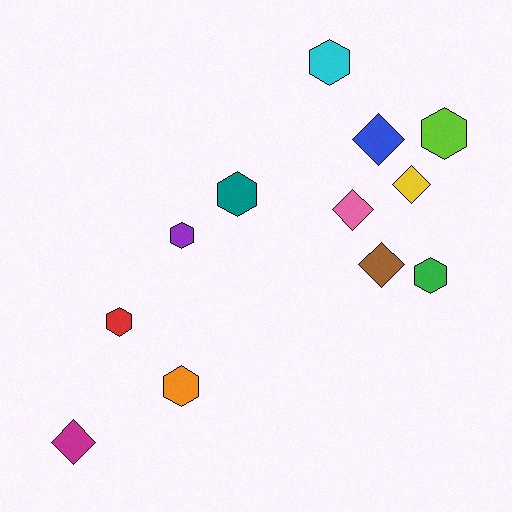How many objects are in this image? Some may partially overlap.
There are 12 objects.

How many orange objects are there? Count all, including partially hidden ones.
There is 1 orange object.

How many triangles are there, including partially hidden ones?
There are no triangles.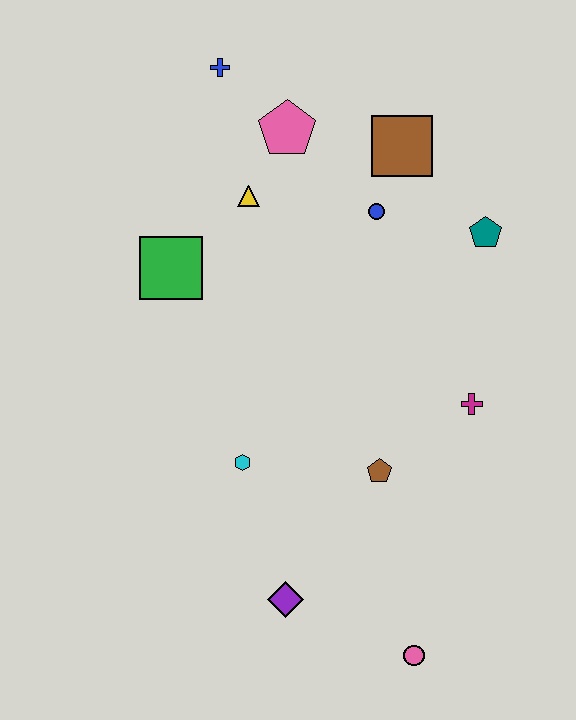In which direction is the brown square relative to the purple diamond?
The brown square is above the purple diamond.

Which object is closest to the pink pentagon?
The yellow triangle is closest to the pink pentagon.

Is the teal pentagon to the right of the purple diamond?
Yes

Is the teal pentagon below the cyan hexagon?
No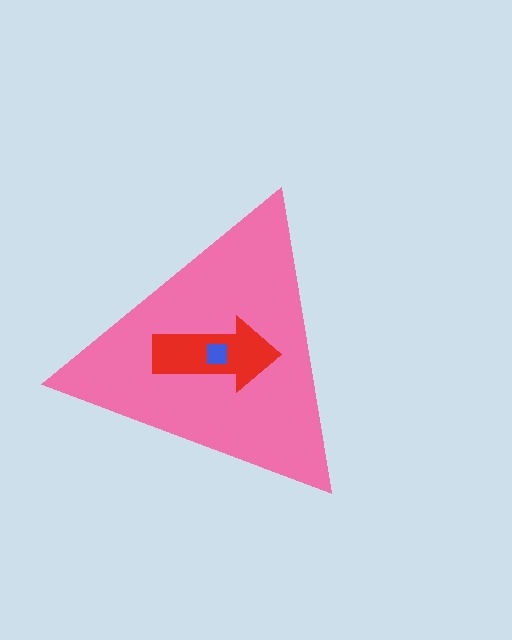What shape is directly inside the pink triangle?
The red arrow.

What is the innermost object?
The blue square.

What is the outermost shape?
The pink triangle.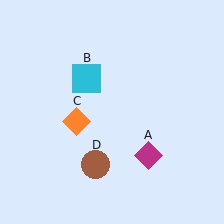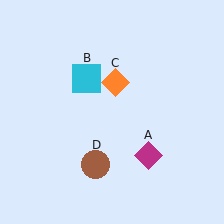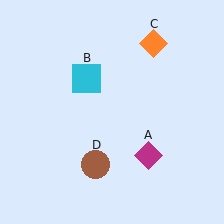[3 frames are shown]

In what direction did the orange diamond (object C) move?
The orange diamond (object C) moved up and to the right.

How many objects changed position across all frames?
1 object changed position: orange diamond (object C).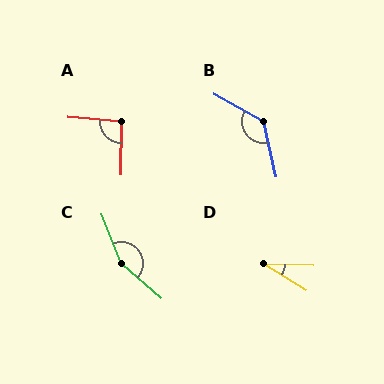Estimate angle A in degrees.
Approximately 94 degrees.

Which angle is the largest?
C, at approximately 153 degrees.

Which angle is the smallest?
D, at approximately 30 degrees.